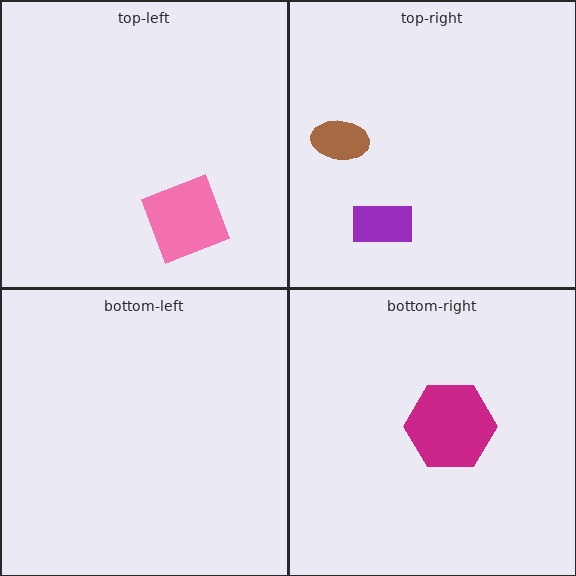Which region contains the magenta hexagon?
The bottom-right region.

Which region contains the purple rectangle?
The top-right region.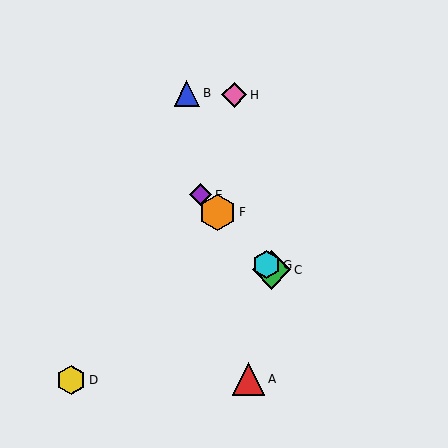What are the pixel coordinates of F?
Object F is at (217, 212).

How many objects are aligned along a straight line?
4 objects (C, E, F, G) are aligned along a straight line.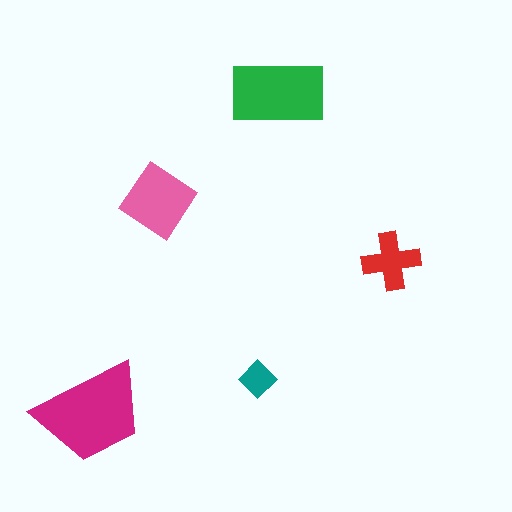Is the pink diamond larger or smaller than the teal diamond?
Larger.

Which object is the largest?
The magenta trapezoid.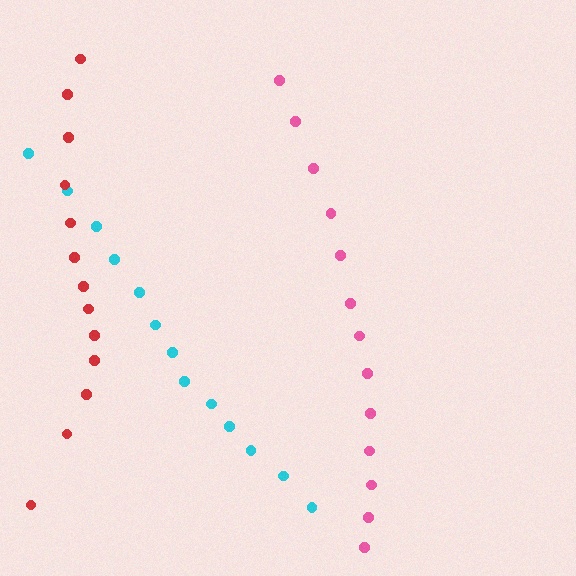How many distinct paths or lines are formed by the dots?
There are 3 distinct paths.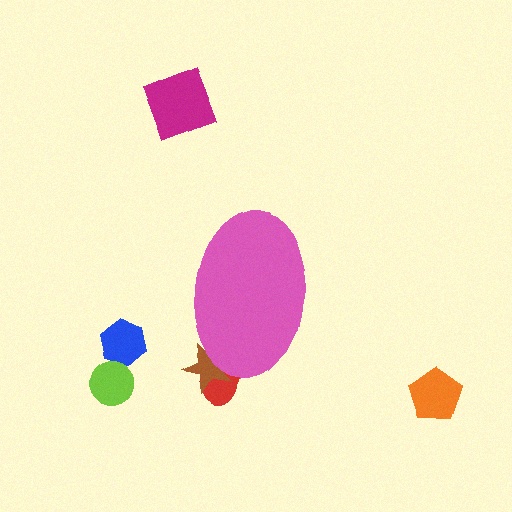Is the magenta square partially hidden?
No, the magenta square is fully visible.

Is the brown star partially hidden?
Yes, the brown star is partially hidden behind the pink ellipse.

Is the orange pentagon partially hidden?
No, the orange pentagon is fully visible.